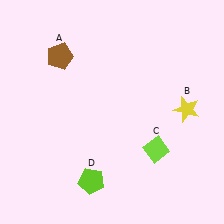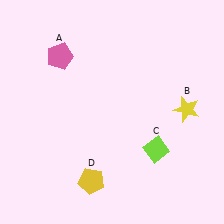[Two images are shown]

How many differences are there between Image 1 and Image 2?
There are 2 differences between the two images.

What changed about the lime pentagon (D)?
In Image 1, D is lime. In Image 2, it changed to yellow.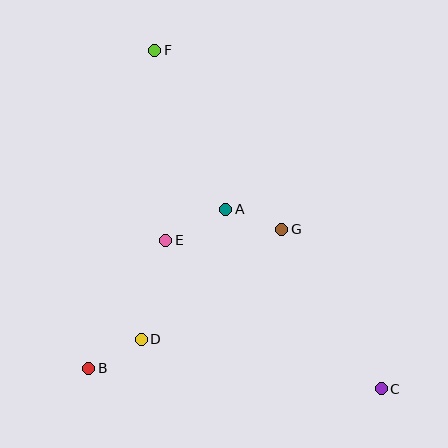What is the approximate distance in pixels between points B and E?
The distance between B and E is approximately 149 pixels.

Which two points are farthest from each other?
Points C and F are farthest from each other.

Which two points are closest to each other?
Points A and G are closest to each other.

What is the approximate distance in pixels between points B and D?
The distance between B and D is approximately 60 pixels.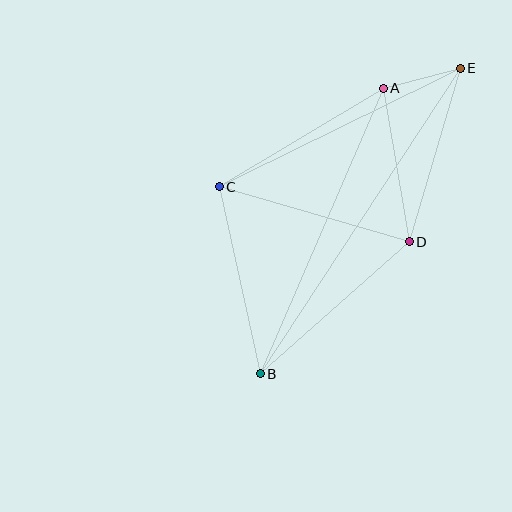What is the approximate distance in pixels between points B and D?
The distance between B and D is approximately 199 pixels.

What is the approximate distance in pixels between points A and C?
The distance between A and C is approximately 191 pixels.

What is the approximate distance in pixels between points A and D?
The distance between A and D is approximately 156 pixels.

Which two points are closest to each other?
Points A and E are closest to each other.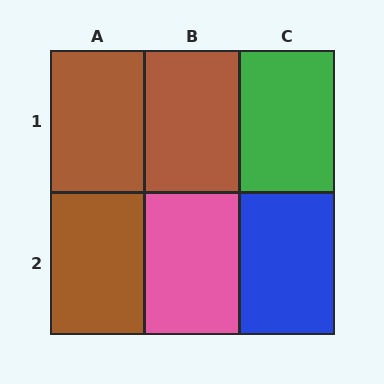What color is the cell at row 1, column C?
Green.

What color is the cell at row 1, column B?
Brown.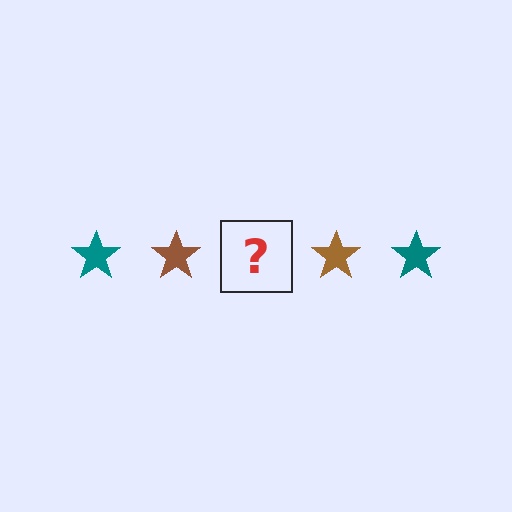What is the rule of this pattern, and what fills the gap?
The rule is that the pattern cycles through teal, brown stars. The gap should be filled with a teal star.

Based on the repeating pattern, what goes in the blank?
The blank should be a teal star.